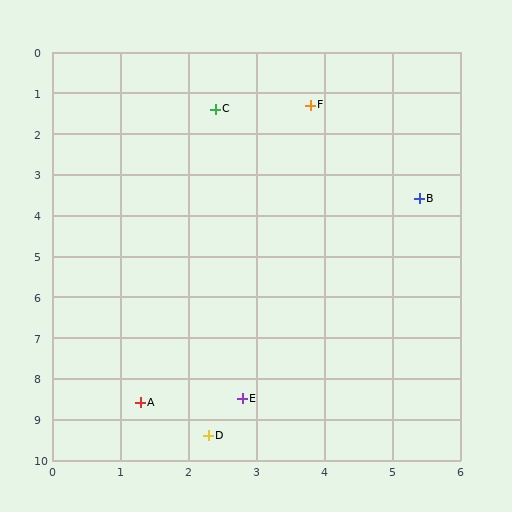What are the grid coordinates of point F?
Point F is at approximately (3.8, 1.3).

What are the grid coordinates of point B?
Point B is at approximately (5.4, 3.6).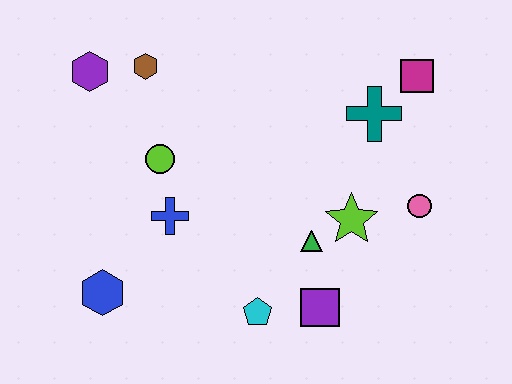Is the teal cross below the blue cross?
No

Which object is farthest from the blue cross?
The magenta square is farthest from the blue cross.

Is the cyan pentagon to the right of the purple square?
No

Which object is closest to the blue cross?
The lime circle is closest to the blue cross.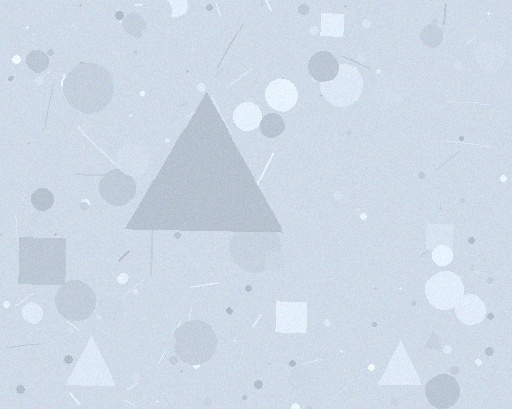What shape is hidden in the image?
A triangle is hidden in the image.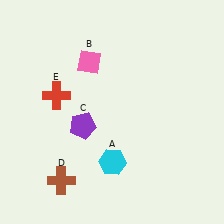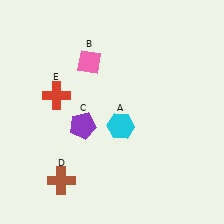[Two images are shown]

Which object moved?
The cyan hexagon (A) moved up.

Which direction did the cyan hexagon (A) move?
The cyan hexagon (A) moved up.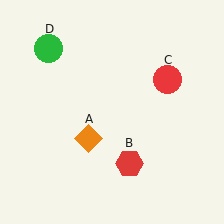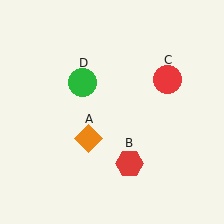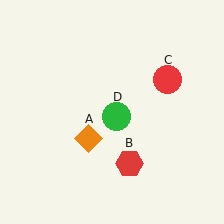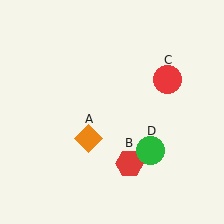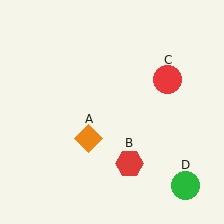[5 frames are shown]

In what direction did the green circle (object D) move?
The green circle (object D) moved down and to the right.